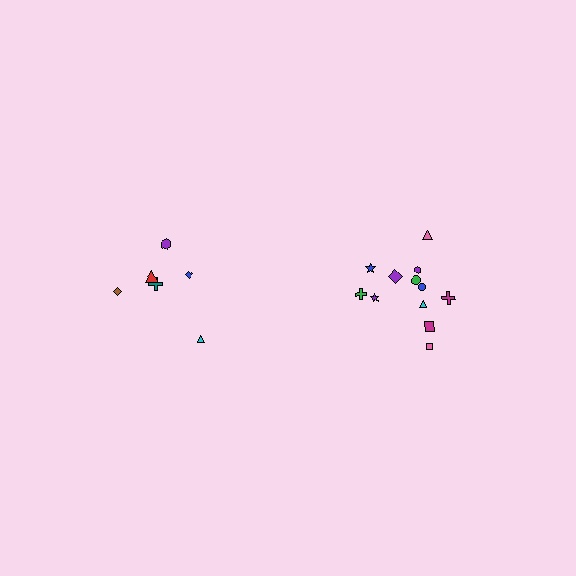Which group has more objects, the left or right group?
The right group.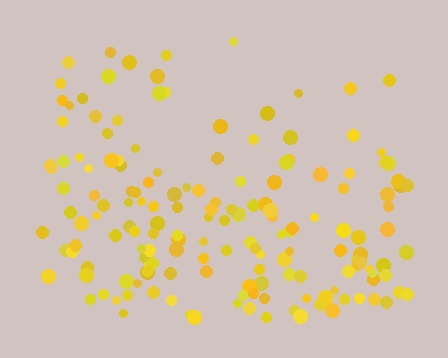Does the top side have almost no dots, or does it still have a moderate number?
Still a moderate number, just noticeably fewer than the bottom.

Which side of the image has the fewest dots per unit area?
The top.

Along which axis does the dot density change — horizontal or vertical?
Vertical.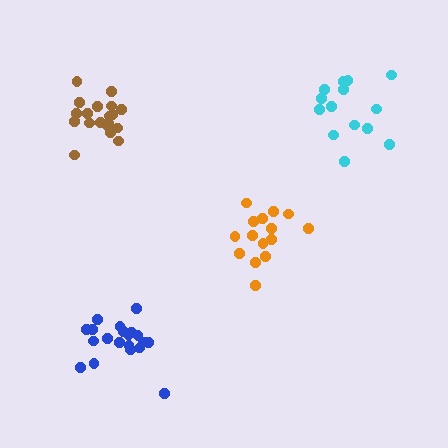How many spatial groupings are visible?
There are 4 spatial groupings.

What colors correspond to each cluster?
The clusters are colored: orange, brown, cyan, blue.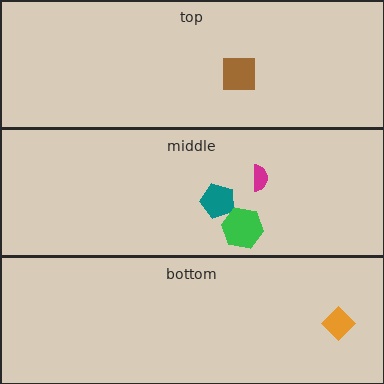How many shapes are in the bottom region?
1.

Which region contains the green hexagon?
The middle region.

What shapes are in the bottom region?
The orange diamond.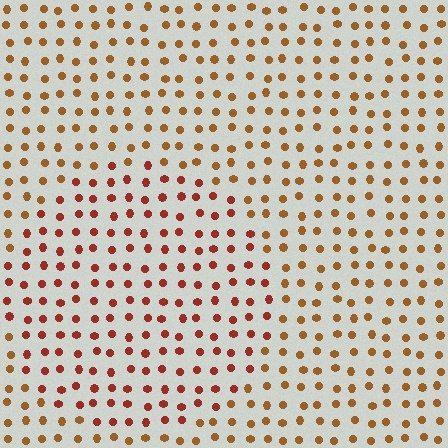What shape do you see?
I see a circle.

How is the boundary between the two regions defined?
The boundary is defined purely by a slight shift in hue (about 27 degrees). Spacing, size, and orientation are identical on both sides.